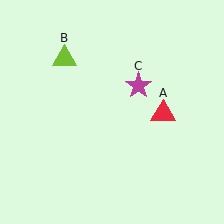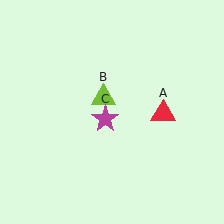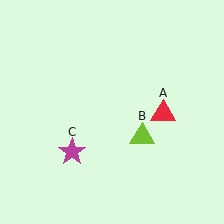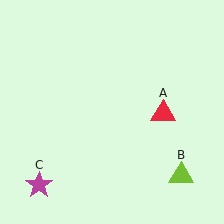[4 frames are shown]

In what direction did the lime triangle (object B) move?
The lime triangle (object B) moved down and to the right.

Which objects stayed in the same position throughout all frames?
Red triangle (object A) remained stationary.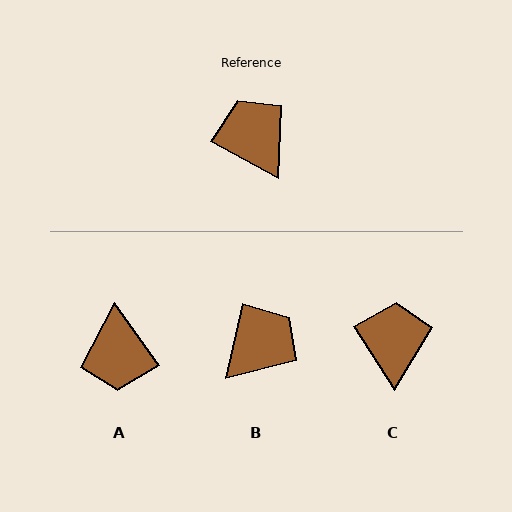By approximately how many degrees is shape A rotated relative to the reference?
Approximately 154 degrees counter-clockwise.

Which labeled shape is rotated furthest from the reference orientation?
A, about 154 degrees away.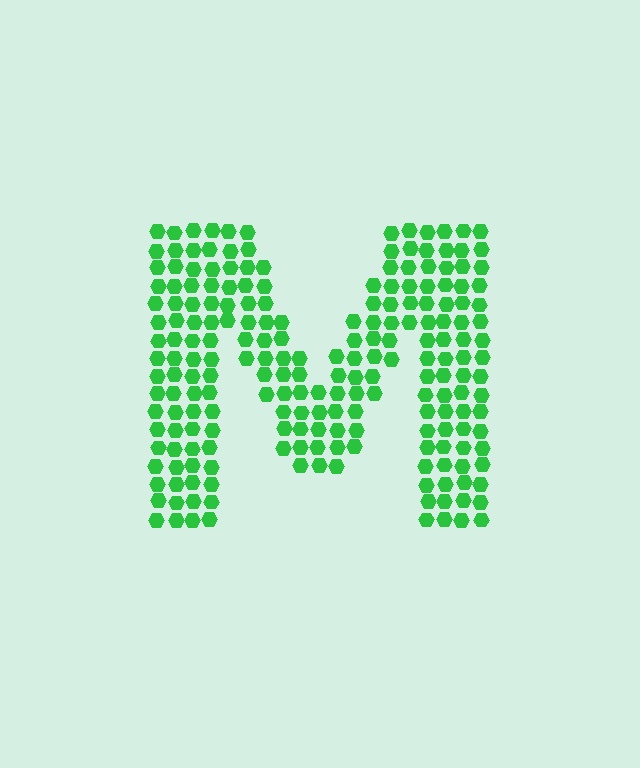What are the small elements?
The small elements are hexagons.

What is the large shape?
The large shape is the letter M.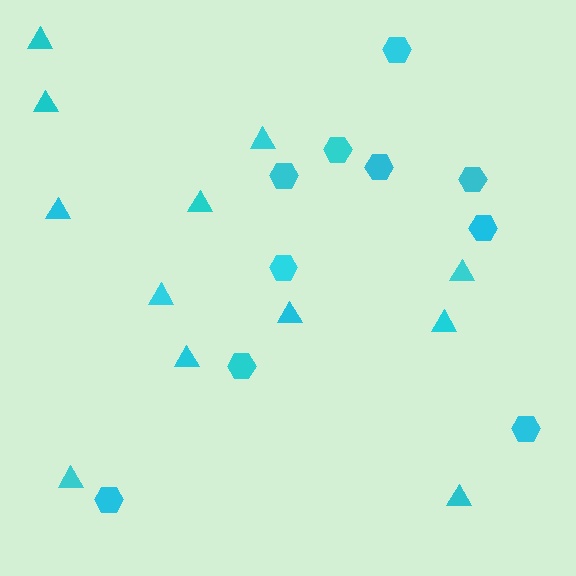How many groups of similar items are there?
There are 2 groups: one group of triangles (12) and one group of hexagons (10).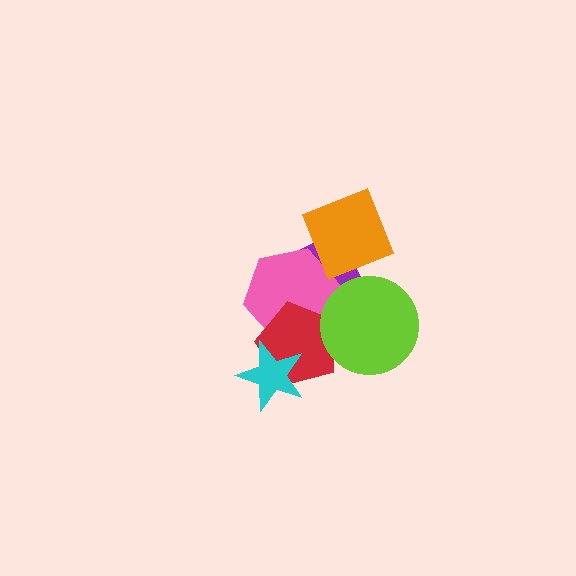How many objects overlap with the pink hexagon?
5 objects overlap with the pink hexagon.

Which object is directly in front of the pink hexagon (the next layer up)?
The orange diamond is directly in front of the pink hexagon.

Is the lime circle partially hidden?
No, no other shape covers it.